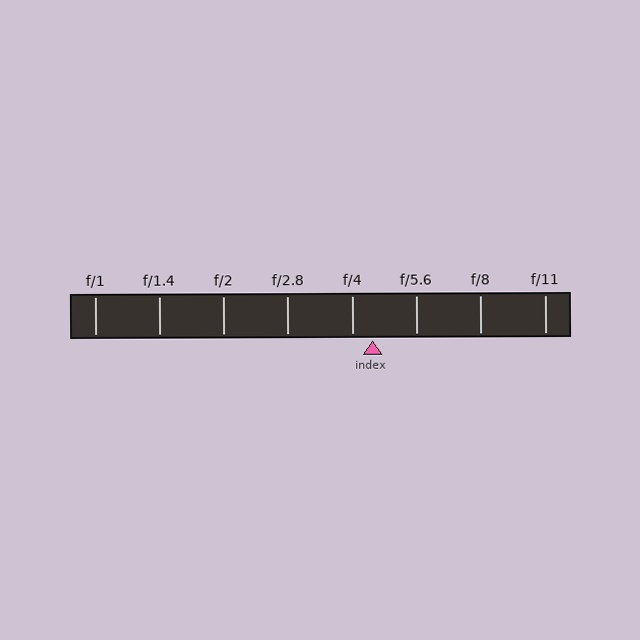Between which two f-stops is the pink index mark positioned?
The index mark is between f/4 and f/5.6.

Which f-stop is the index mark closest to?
The index mark is closest to f/4.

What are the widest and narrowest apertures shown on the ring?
The widest aperture shown is f/1 and the narrowest is f/11.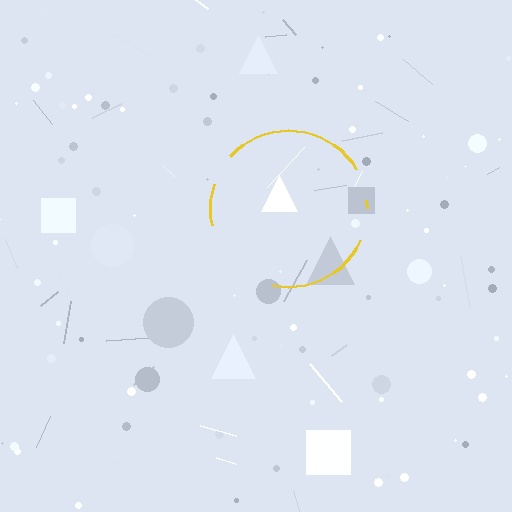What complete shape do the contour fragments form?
The contour fragments form a circle.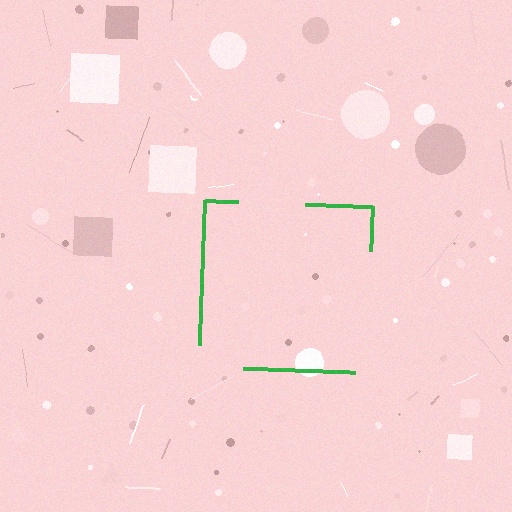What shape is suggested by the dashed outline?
The dashed outline suggests a square.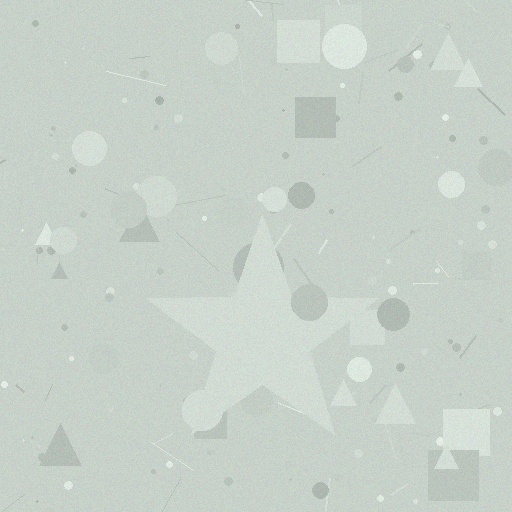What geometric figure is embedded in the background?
A star is embedded in the background.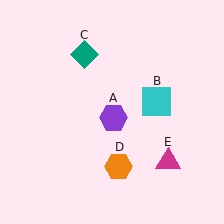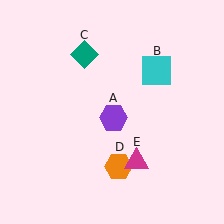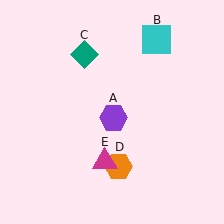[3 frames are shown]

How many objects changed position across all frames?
2 objects changed position: cyan square (object B), magenta triangle (object E).